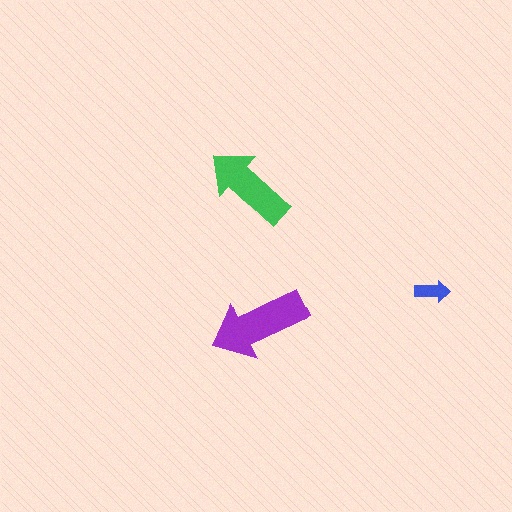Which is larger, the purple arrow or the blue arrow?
The purple one.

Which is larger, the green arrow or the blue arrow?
The green one.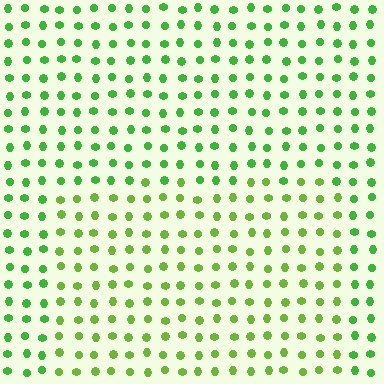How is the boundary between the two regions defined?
The boundary is defined purely by a slight shift in hue (about 24 degrees). Spacing, size, and orientation are identical on both sides.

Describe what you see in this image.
The image is filled with small green elements in a uniform arrangement. A rectangle-shaped region is visible where the elements are tinted to a slightly different hue, forming a subtle color boundary.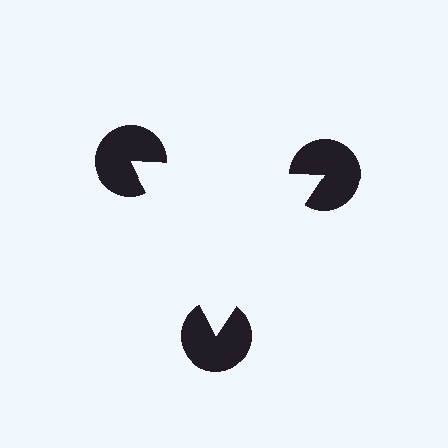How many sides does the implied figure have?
3 sides.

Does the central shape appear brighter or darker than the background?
It typically appears slightly brighter than the background, even though no actual brightness change is drawn.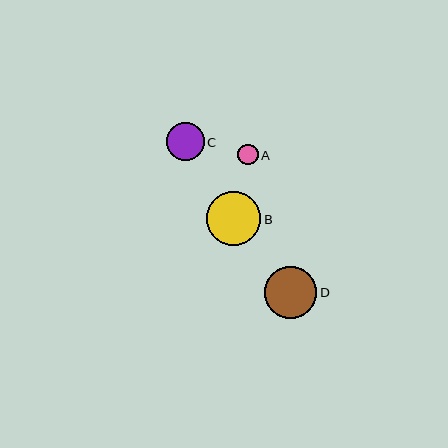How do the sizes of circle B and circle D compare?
Circle B and circle D are approximately the same size.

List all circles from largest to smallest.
From largest to smallest: B, D, C, A.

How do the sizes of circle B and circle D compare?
Circle B and circle D are approximately the same size.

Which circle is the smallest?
Circle A is the smallest with a size of approximately 21 pixels.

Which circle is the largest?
Circle B is the largest with a size of approximately 54 pixels.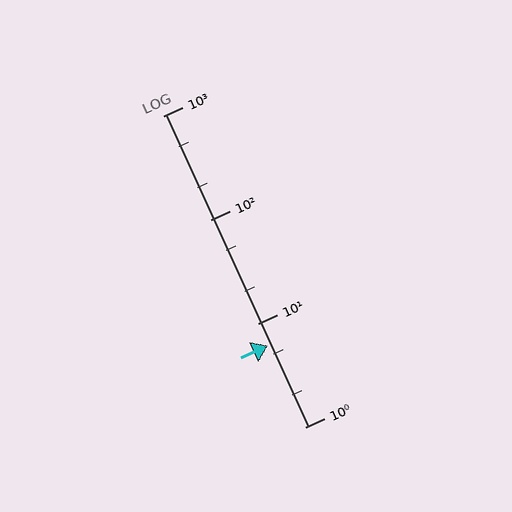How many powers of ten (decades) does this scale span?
The scale spans 3 decades, from 1 to 1000.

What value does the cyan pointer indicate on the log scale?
The pointer indicates approximately 6.1.